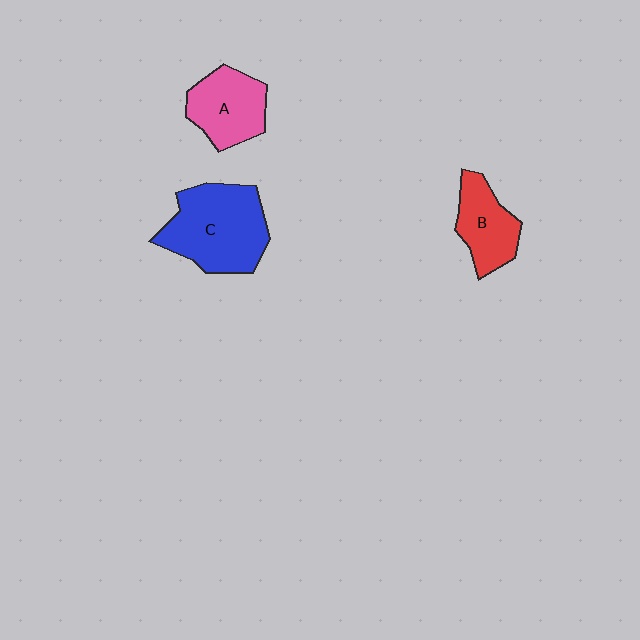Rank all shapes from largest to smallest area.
From largest to smallest: C (blue), A (pink), B (red).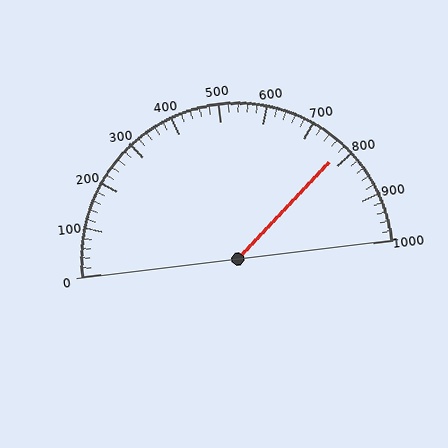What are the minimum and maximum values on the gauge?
The gauge ranges from 0 to 1000.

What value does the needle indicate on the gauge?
The needle indicates approximately 780.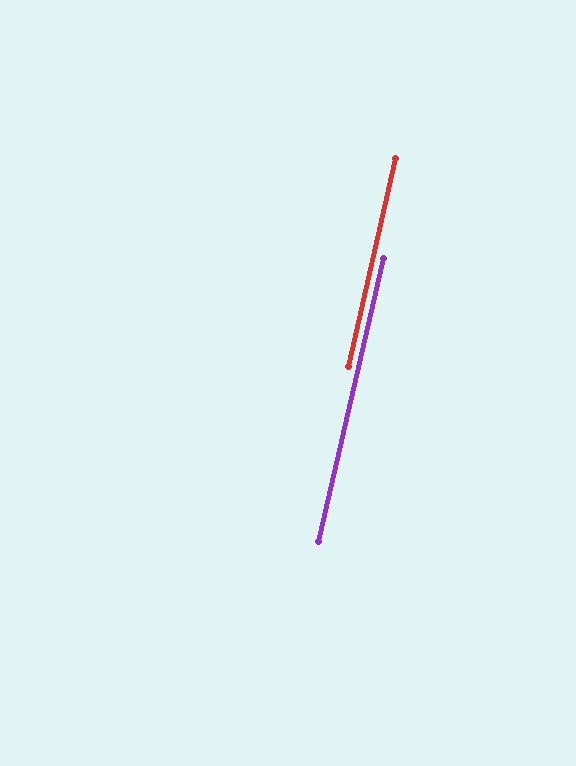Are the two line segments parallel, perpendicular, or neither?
Parallel — their directions differ by only 0.3°.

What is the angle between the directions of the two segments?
Approximately 0 degrees.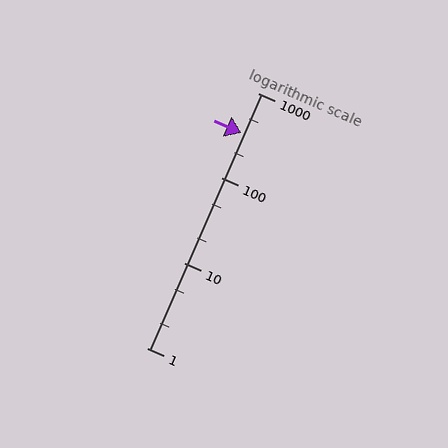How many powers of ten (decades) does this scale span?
The scale spans 3 decades, from 1 to 1000.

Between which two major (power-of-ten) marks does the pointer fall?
The pointer is between 100 and 1000.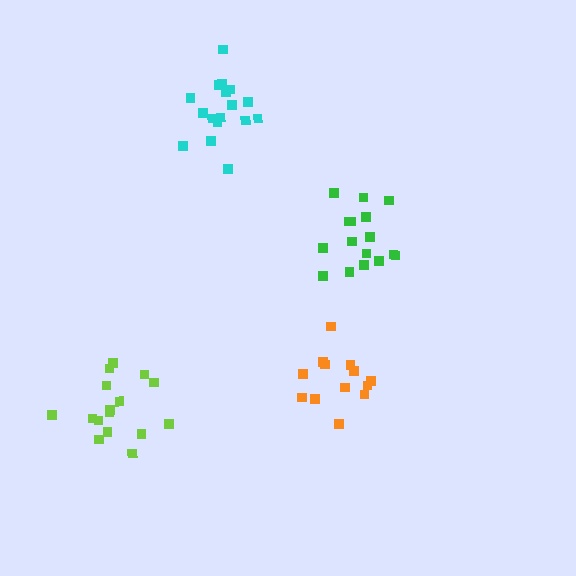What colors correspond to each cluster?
The clusters are colored: green, cyan, lime, orange.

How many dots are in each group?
Group 1: 16 dots, Group 2: 17 dots, Group 3: 16 dots, Group 4: 13 dots (62 total).